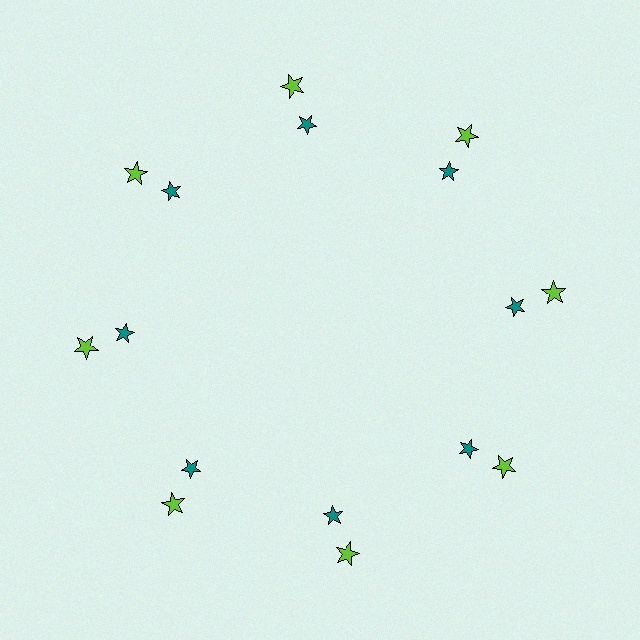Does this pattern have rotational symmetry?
Yes, this pattern has 8-fold rotational symmetry. It looks the same after rotating 45 degrees around the center.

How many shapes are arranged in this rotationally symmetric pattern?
There are 16 shapes, arranged in 8 groups of 2.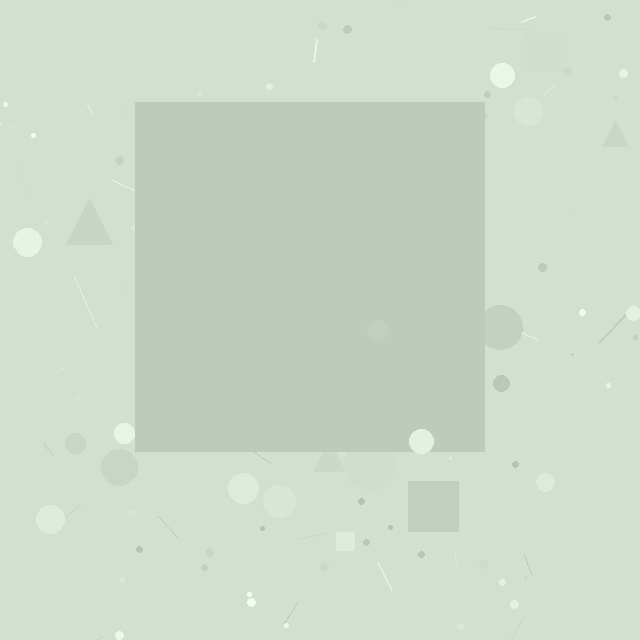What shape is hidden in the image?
A square is hidden in the image.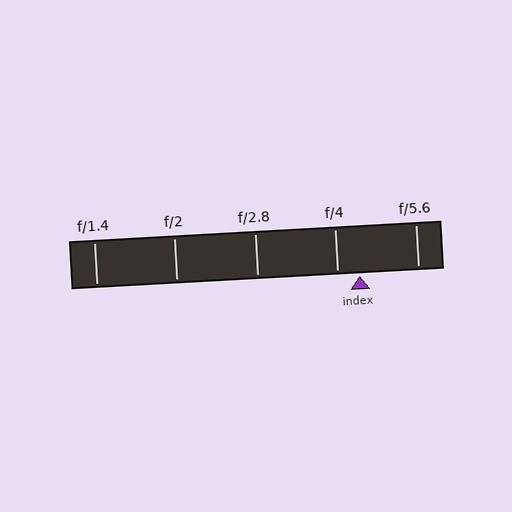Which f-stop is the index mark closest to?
The index mark is closest to f/4.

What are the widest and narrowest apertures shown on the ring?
The widest aperture shown is f/1.4 and the narrowest is f/5.6.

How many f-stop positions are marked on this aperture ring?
There are 5 f-stop positions marked.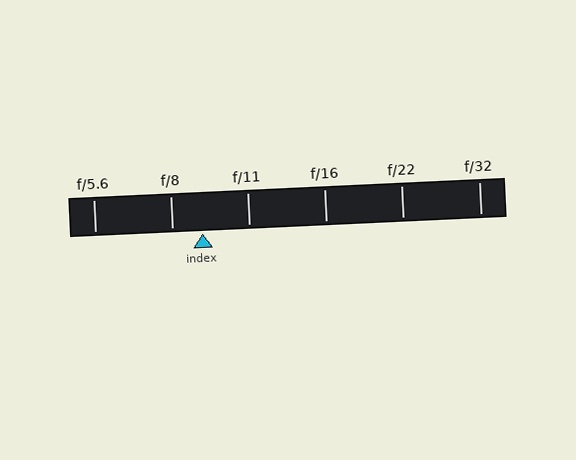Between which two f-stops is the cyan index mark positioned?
The index mark is between f/8 and f/11.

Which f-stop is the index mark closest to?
The index mark is closest to f/8.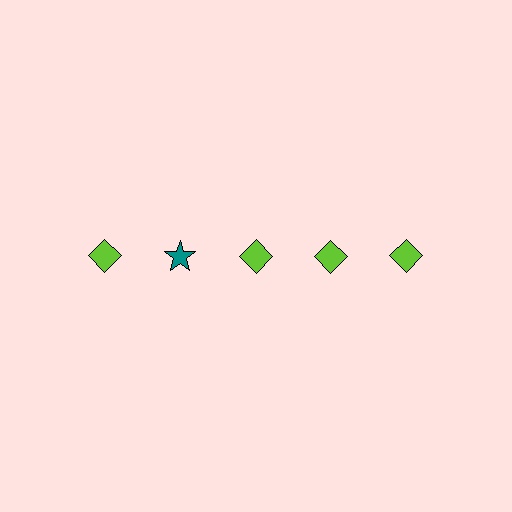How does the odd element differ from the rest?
It differs in both color (teal instead of lime) and shape (star instead of diamond).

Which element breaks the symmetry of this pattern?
The teal star in the top row, second from left column breaks the symmetry. All other shapes are lime diamonds.